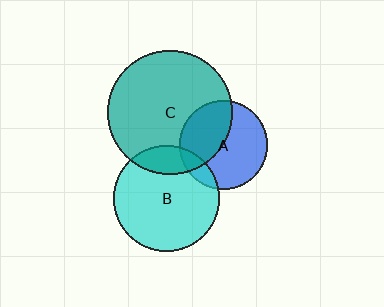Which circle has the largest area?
Circle C (teal).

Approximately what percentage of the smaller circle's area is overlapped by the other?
Approximately 15%.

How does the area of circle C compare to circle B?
Approximately 1.4 times.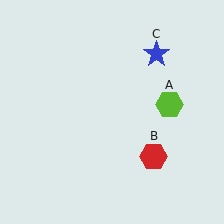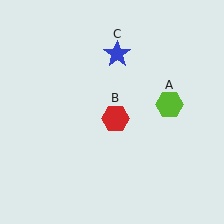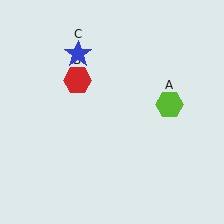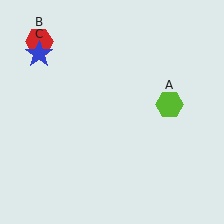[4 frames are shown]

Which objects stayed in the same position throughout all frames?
Lime hexagon (object A) remained stationary.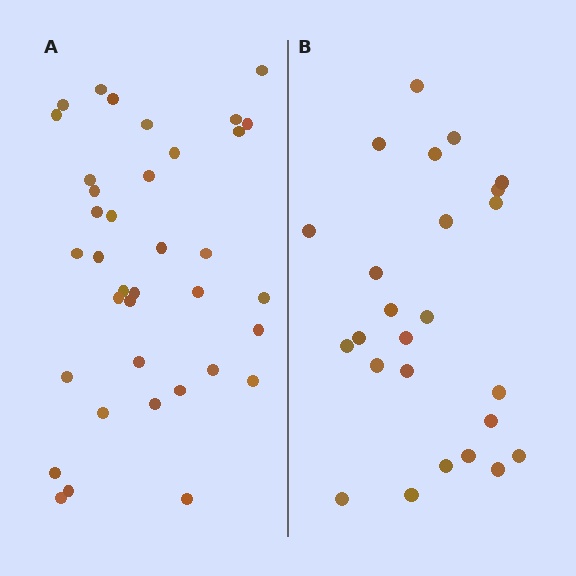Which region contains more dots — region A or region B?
Region A (the left region) has more dots.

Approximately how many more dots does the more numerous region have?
Region A has roughly 12 or so more dots than region B.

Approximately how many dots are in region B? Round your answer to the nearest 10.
About 20 dots. (The exact count is 25, which rounds to 20.)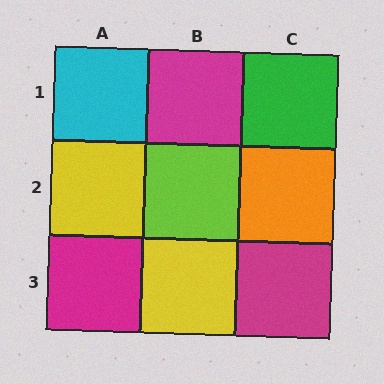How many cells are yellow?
2 cells are yellow.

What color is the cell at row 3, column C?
Magenta.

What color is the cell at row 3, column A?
Magenta.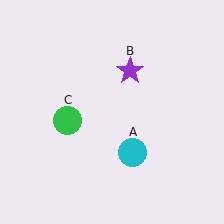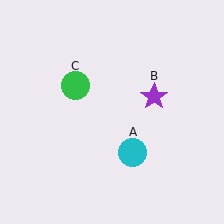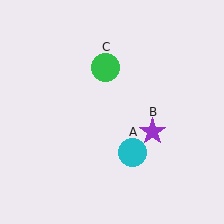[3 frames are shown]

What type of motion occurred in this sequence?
The purple star (object B), green circle (object C) rotated clockwise around the center of the scene.